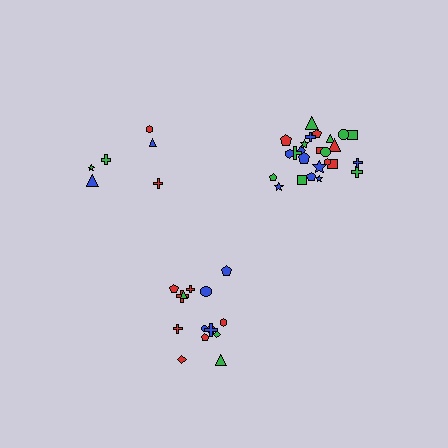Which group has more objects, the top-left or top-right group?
The top-right group.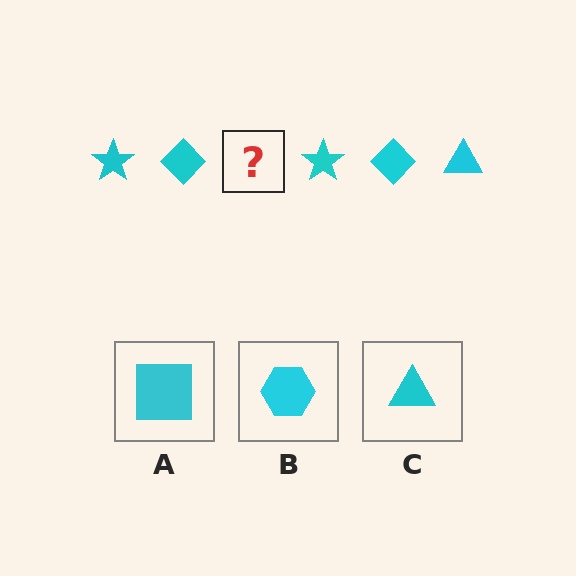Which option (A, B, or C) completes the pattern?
C.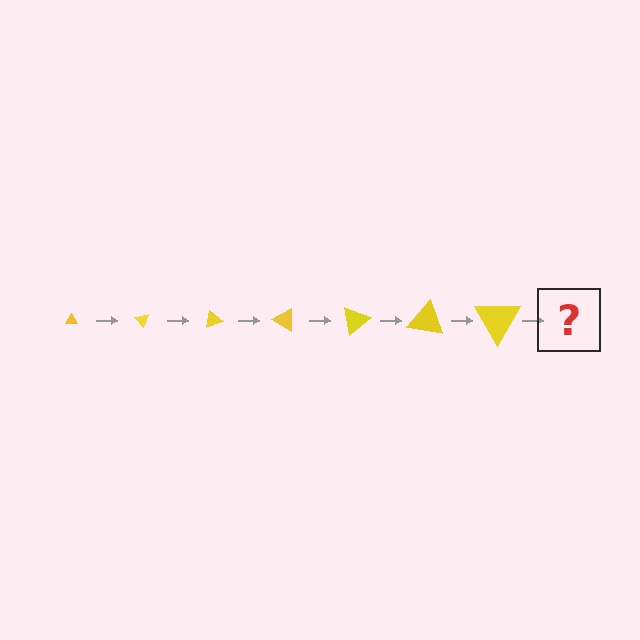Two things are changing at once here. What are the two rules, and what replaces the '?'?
The two rules are that the triangle grows larger each step and it rotates 50 degrees each step. The '?' should be a triangle, larger than the previous one and rotated 350 degrees from the start.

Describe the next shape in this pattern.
It should be a triangle, larger than the previous one and rotated 350 degrees from the start.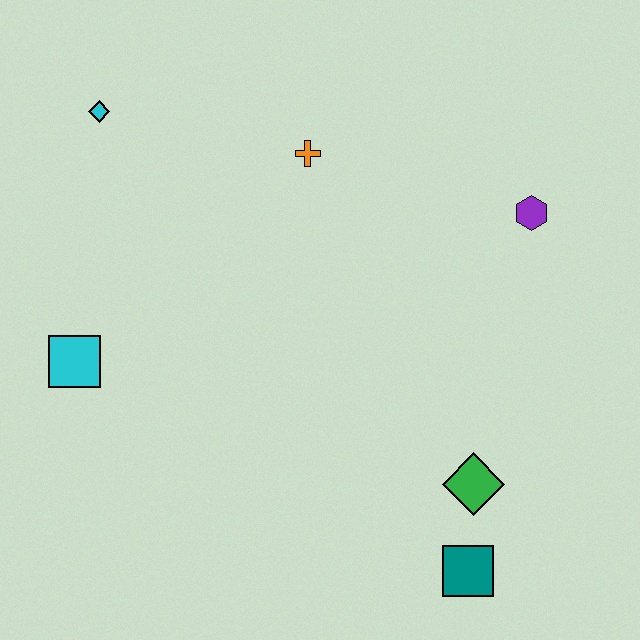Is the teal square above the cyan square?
No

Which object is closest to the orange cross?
The cyan diamond is closest to the orange cross.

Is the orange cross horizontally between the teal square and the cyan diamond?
Yes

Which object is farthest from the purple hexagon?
The cyan square is farthest from the purple hexagon.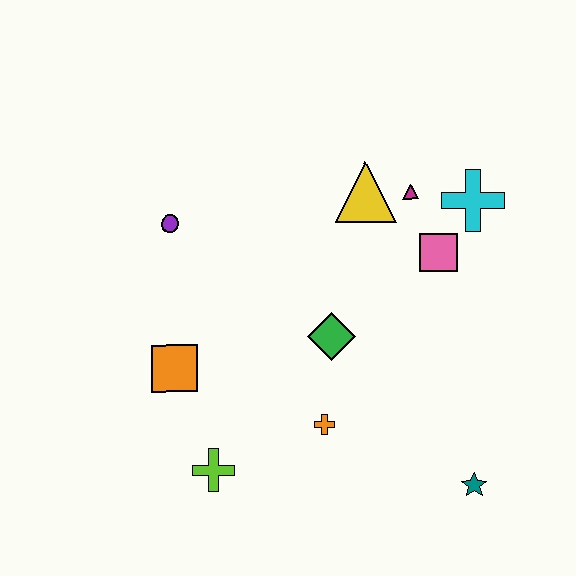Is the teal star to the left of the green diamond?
No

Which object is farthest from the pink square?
The lime cross is farthest from the pink square.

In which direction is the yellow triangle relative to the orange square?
The yellow triangle is to the right of the orange square.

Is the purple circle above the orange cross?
Yes